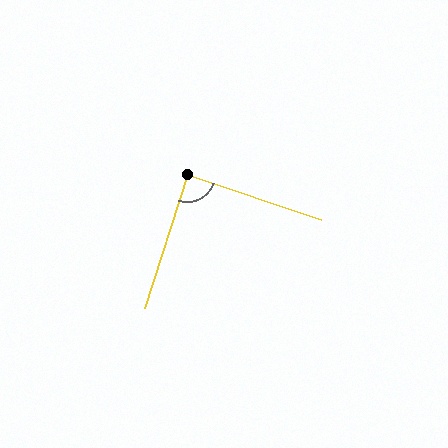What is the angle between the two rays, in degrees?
Approximately 89 degrees.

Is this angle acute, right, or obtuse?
It is approximately a right angle.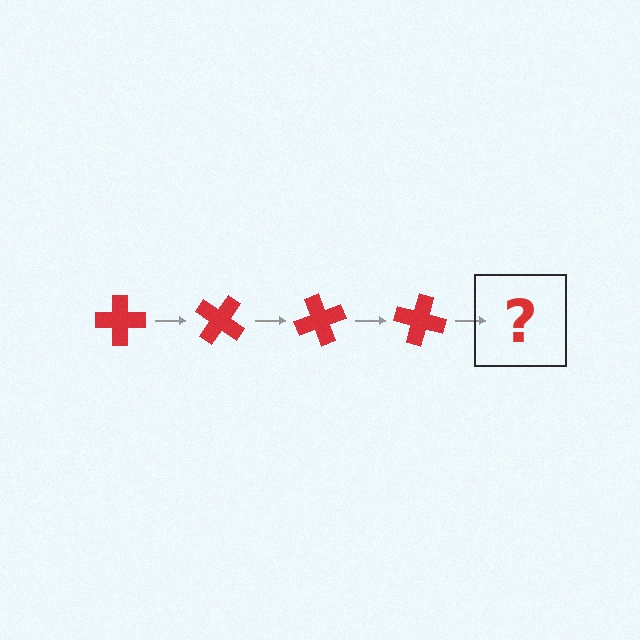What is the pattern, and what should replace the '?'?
The pattern is that the cross rotates 35 degrees each step. The '?' should be a red cross rotated 140 degrees.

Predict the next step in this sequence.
The next step is a red cross rotated 140 degrees.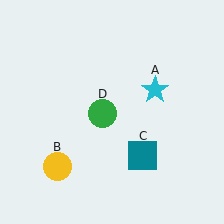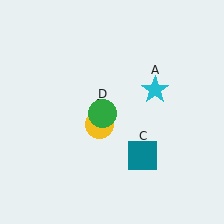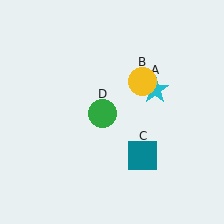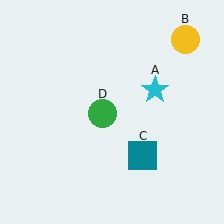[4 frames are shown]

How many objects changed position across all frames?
1 object changed position: yellow circle (object B).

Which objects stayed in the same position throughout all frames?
Cyan star (object A) and teal square (object C) and green circle (object D) remained stationary.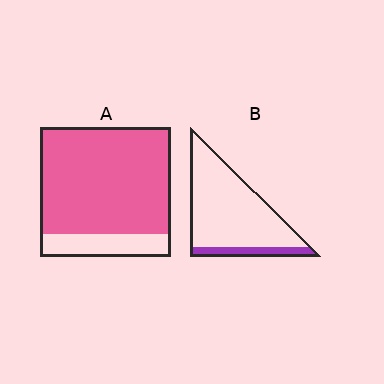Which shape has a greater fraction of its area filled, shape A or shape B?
Shape A.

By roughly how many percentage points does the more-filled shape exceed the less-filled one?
By roughly 70 percentage points (A over B).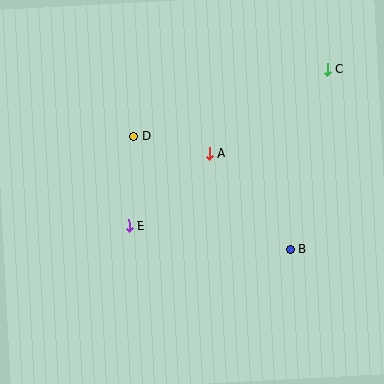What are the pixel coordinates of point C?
Point C is at (327, 69).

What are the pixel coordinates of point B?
Point B is at (290, 250).